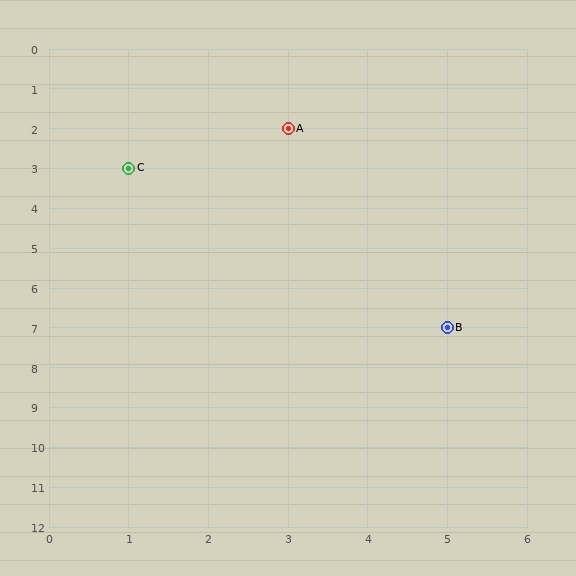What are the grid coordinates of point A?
Point A is at grid coordinates (3, 2).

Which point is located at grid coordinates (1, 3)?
Point C is at (1, 3).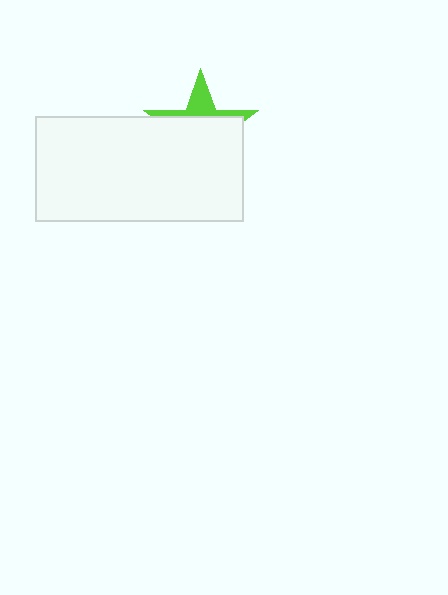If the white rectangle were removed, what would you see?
You would see the complete lime star.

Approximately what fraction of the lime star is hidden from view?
Roughly 70% of the lime star is hidden behind the white rectangle.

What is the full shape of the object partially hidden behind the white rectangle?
The partially hidden object is a lime star.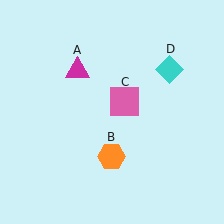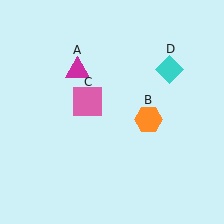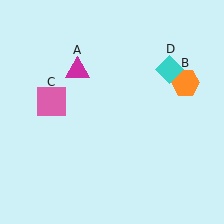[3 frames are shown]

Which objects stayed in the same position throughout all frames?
Magenta triangle (object A) and cyan diamond (object D) remained stationary.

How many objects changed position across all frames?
2 objects changed position: orange hexagon (object B), pink square (object C).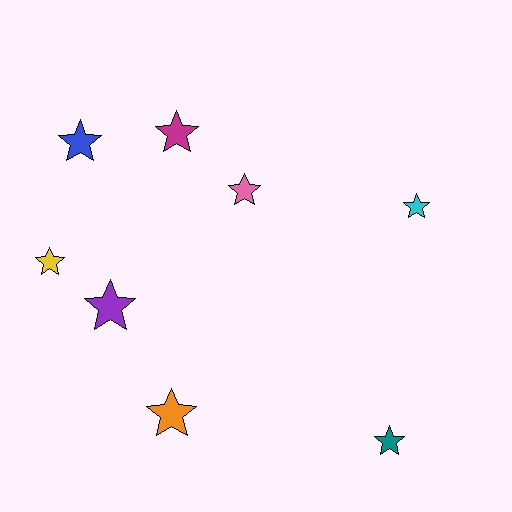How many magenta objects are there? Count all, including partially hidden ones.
There is 1 magenta object.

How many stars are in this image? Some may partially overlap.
There are 8 stars.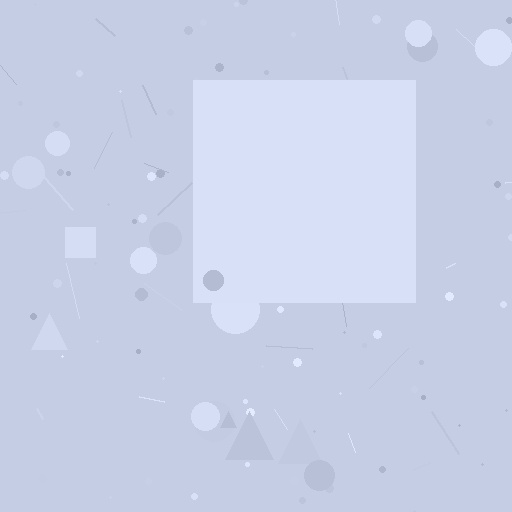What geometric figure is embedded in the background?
A square is embedded in the background.